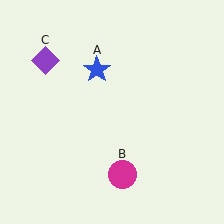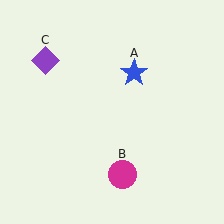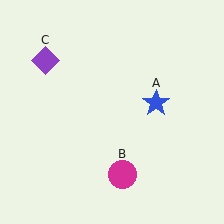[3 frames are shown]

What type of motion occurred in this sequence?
The blue star (object A) rotated clockwise around the center of the scene.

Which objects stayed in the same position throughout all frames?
Magenta circle (object B) and purple diamond (object C) remained stationary.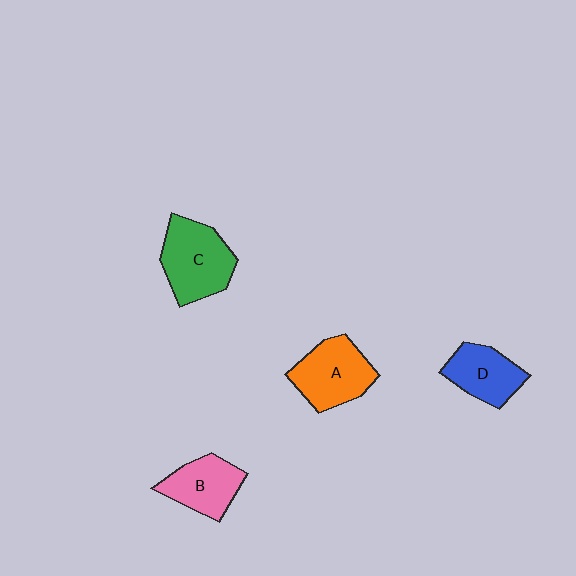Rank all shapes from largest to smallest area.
From largest to smallest: C (green), A (orange), B (pink), D (blue).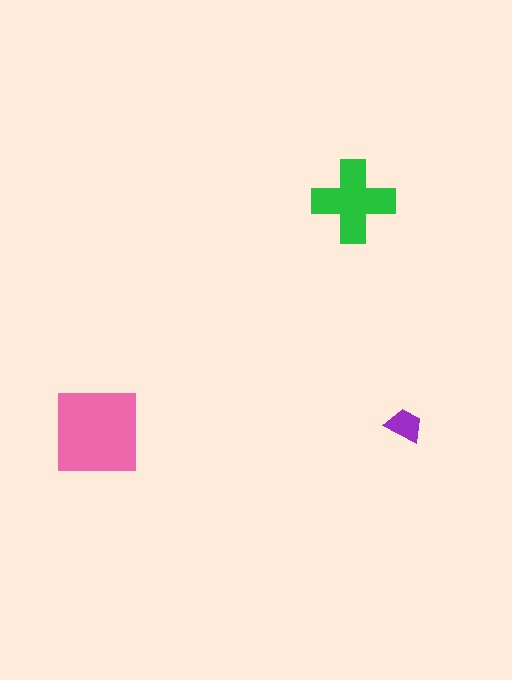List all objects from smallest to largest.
The purple trapezoid, the green cross, the pink square.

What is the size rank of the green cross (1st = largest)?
2nd.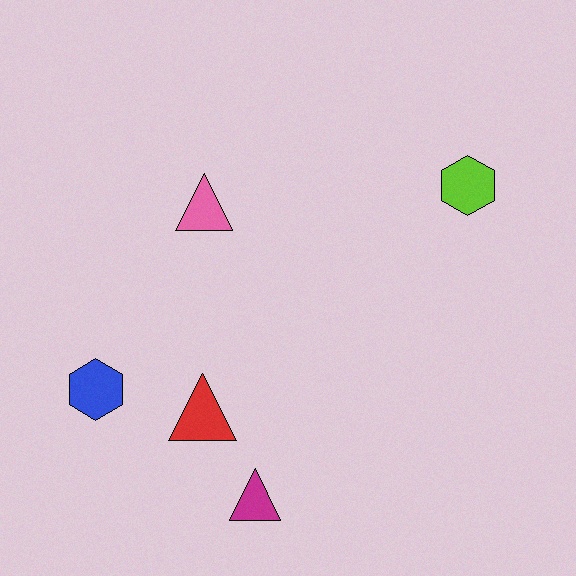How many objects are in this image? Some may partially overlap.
There are 5 objects.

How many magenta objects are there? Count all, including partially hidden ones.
There is 1 magenta object.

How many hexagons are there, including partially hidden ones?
There are 2 hexagons.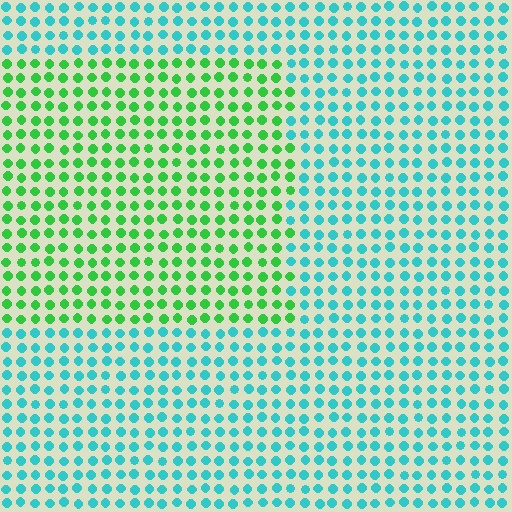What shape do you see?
I see a rectangle.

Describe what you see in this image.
The image is filled with small cyan elements in a uniform arrangement. A rectangle-shaped region is visible where the elements are tinted to a slightly different hue, forming a subtle color boundary.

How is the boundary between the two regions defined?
The boundary is defined purely by a slight shift in hue (about 55 degrees). Spacing, size, and orientation are identical on both sides.